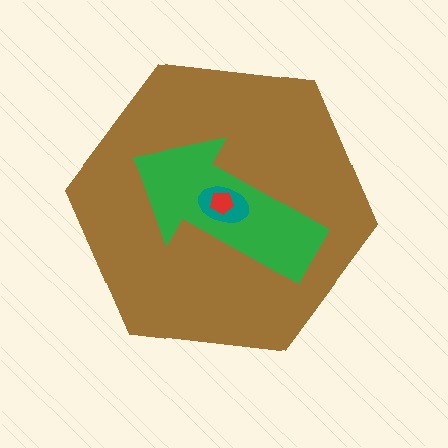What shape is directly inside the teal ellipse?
The red pentagon.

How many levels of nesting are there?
4.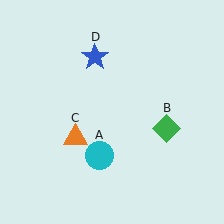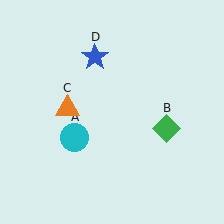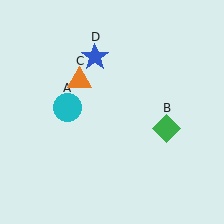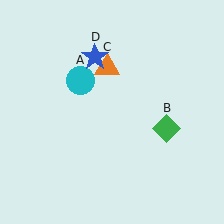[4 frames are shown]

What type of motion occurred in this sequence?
The cyan circle (object A), orange triangle (object C) rotated clockwise around the center of the scene.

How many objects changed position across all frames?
2 objects changed position: cyan circle (object A), orange triangle (object C).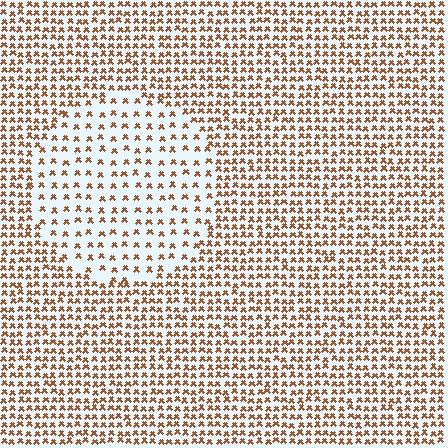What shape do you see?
I see a circle.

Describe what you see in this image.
The image contains small brown elements arranged at two different densities. A circle-shaped region is visible where the elements are less densely packed than the surrounding area.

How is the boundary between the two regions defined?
The boundary is defined by a change in element density (approximately 2.1x ratio). All elements are the same color, size, and shape.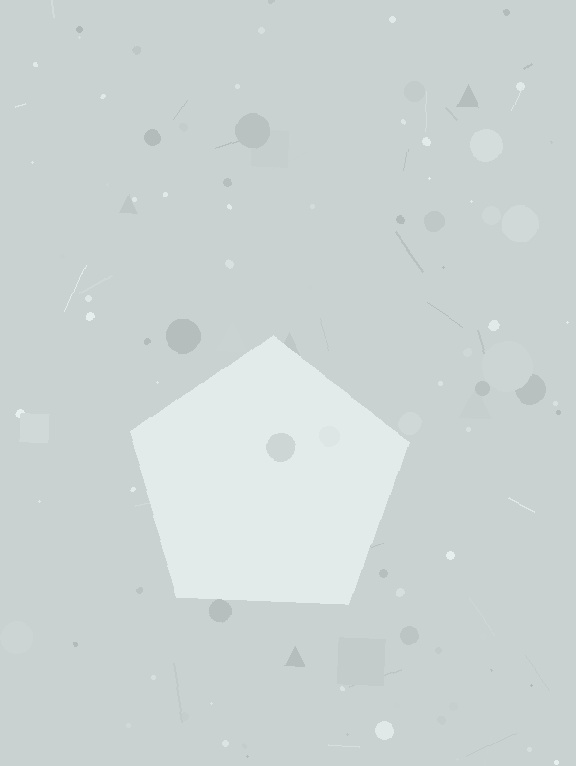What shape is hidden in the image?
A pentagon is hidden in the image.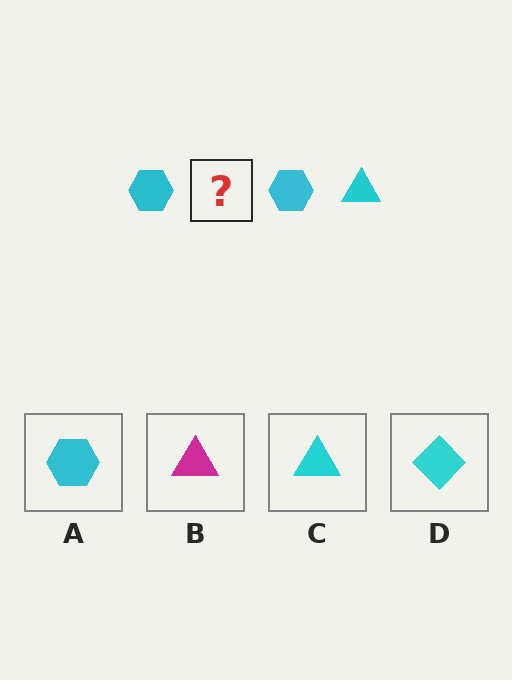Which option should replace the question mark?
Option C.